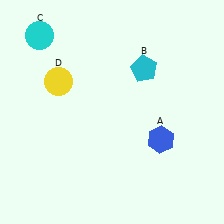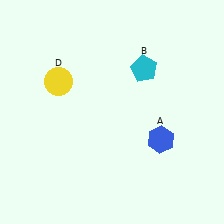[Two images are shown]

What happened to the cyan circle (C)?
The cyan circle (C) was removed in Image 2. It was in the top-left area of Image 1.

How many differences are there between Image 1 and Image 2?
There is 1 difference between the two images.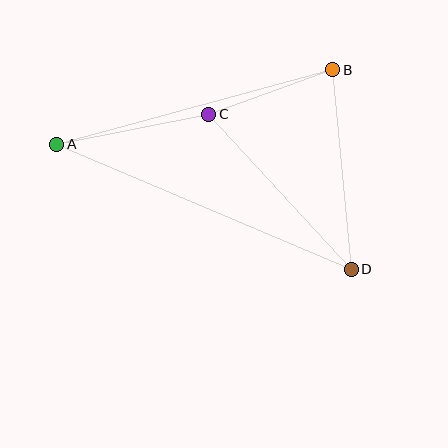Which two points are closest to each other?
Points B and C are closest to each other.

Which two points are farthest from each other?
Points A and D are farthest from each other.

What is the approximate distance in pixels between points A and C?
The distance between A and C is approximately 155 pixels.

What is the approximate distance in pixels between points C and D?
The distance between C and D is approximately 210 pixels.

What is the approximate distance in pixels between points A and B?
The distance between A and B is approximately 286 pixels.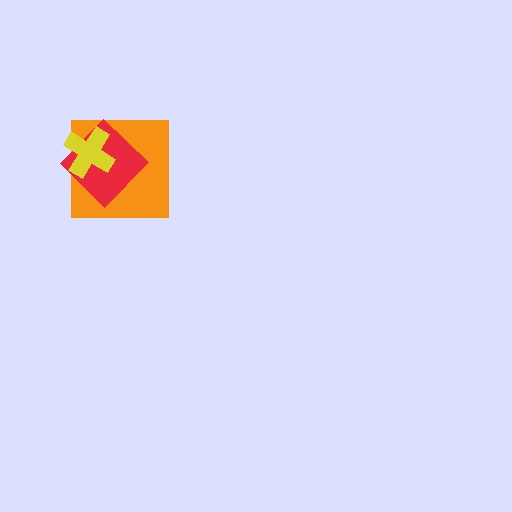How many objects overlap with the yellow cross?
2 objects overlap with the yellow cross.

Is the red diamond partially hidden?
Yes, it is partially covered by another shape.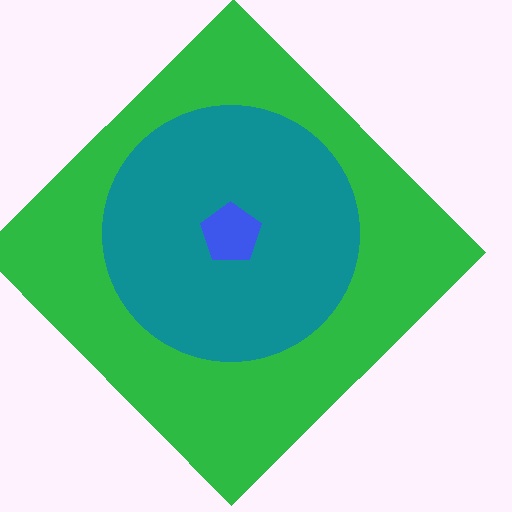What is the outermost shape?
The green diamond.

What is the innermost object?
The blue pentagon.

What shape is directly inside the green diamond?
The teal circle.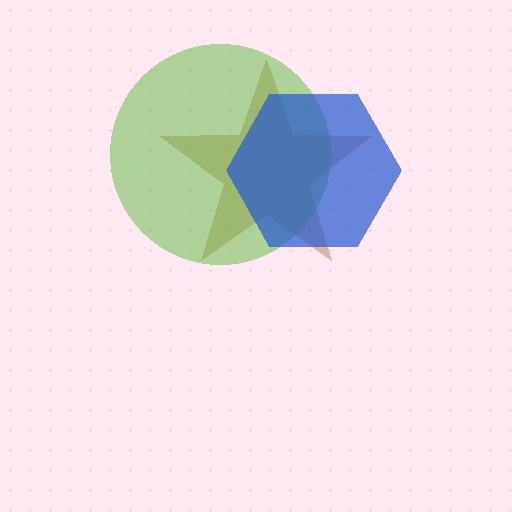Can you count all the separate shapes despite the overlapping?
Yes, there are 3 separate shapes.